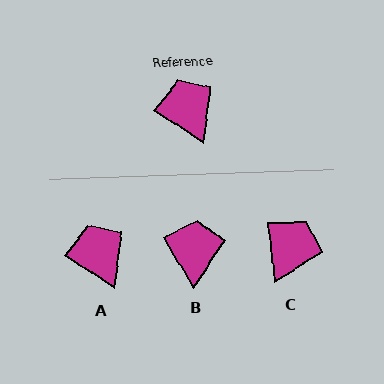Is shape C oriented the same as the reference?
No, it is off by about 51 degrees.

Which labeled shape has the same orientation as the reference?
A.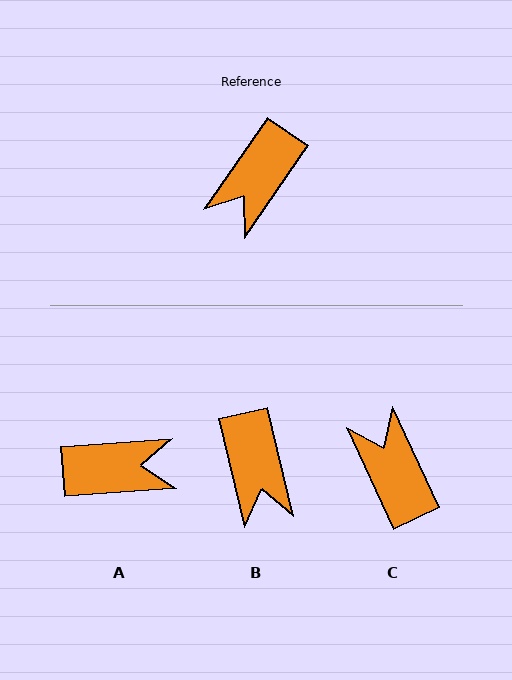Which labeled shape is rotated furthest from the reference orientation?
A, about 129 degrees away.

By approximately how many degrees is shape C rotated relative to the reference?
Approximately 120 degrees clockwise.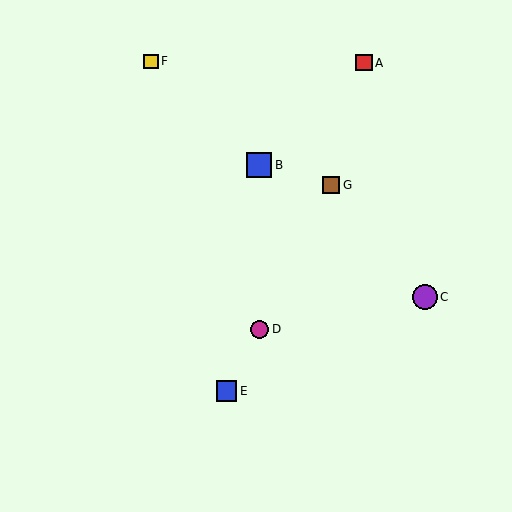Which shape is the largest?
The blue square (labeled B) is the largest.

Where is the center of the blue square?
The center of the blue square is at (259, 165).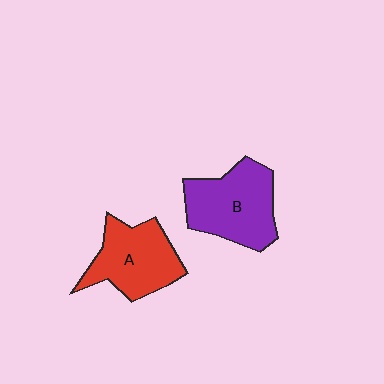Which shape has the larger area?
Shape B (purple).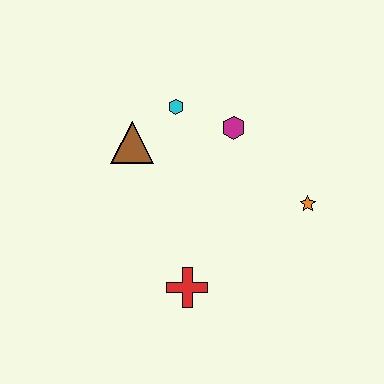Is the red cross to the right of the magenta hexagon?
No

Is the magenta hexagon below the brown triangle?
No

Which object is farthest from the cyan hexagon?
The red cross is farthest from the cyan hexagon.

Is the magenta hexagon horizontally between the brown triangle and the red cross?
No